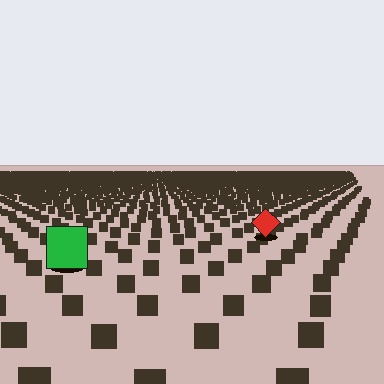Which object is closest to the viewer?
The green square is closest. The texture marks near it are larger and more spread out.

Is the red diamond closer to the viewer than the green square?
No. The green square is closer — you can tell from the texture gradient: the ground texture is coarser near it.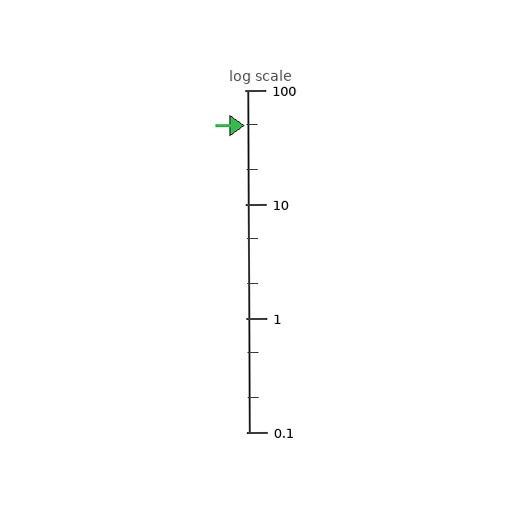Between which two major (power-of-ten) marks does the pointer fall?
The pointer is between 10 and 100.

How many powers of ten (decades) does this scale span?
The scale spans 3 decades, from 0.1 to 100.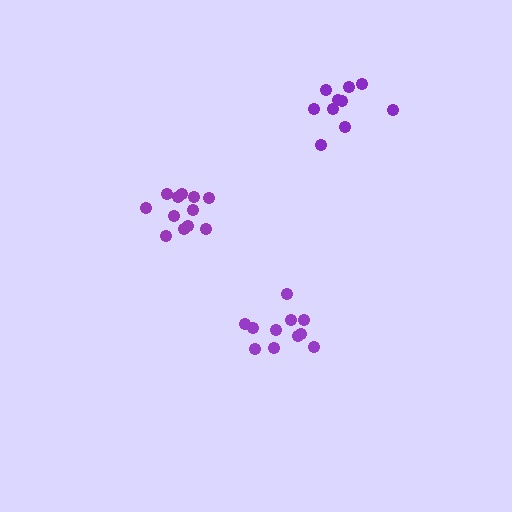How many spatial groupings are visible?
There are 3 spatial groupings.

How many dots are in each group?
Group 1: 11 dots, Group 2: 10 dots, Group 3: 12 dots (33 total).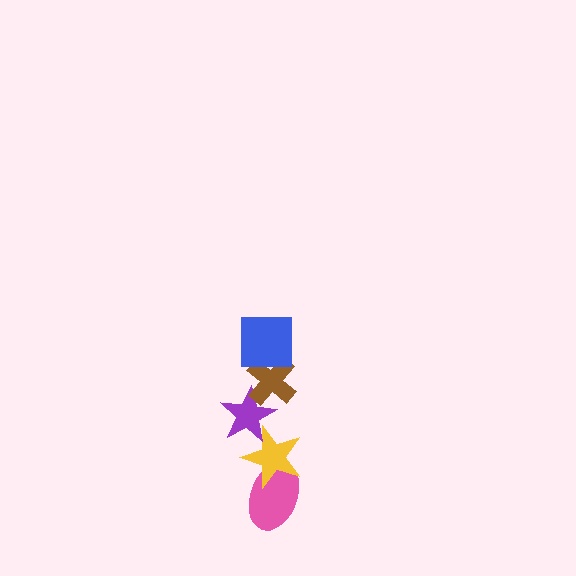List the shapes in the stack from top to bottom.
From top to bottom: the blue square, the brown cross, the purple star, the yellow star, the pink ellipse.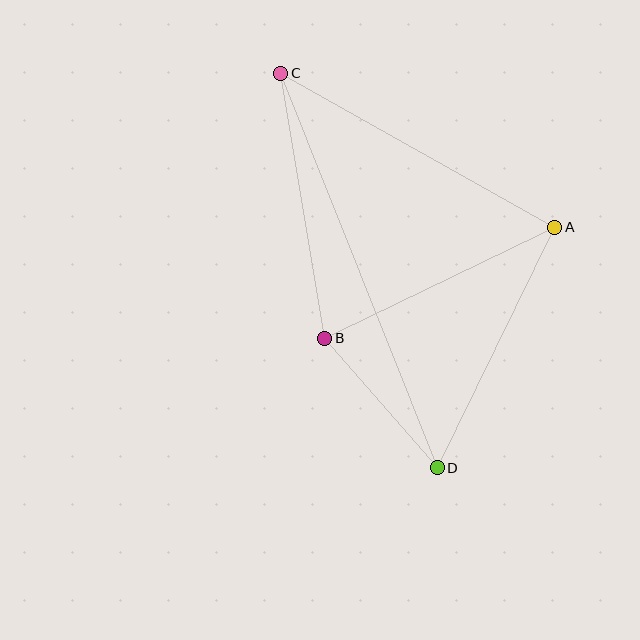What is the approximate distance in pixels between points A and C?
The distance between A and C is approximately 314 pixels.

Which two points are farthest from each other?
Points C and D are farthest from each other.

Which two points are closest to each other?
Points B and D are closest to each other.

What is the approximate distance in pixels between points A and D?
The distance between A and D is approximately 267 pixels.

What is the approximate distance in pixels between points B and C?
The distance between B and C is approximately 269 pixels.